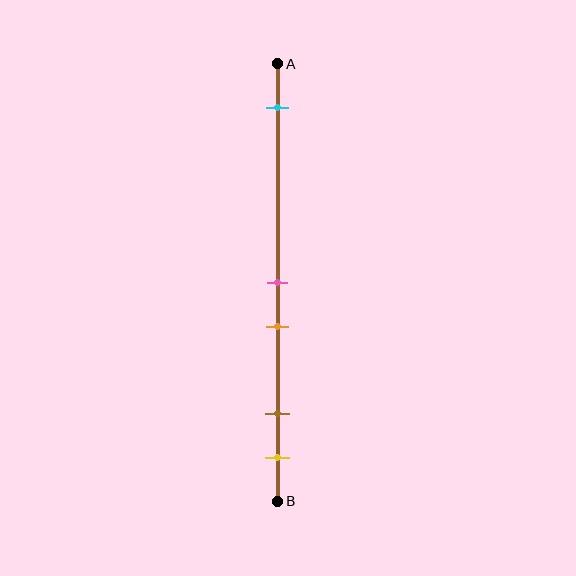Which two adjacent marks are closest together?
The pink and orange marks are the closest adjacent pair.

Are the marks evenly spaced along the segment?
No, the marks are not evenly spaced.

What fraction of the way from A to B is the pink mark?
The pink mark is approximately 50% (0.5) of the way from A to B.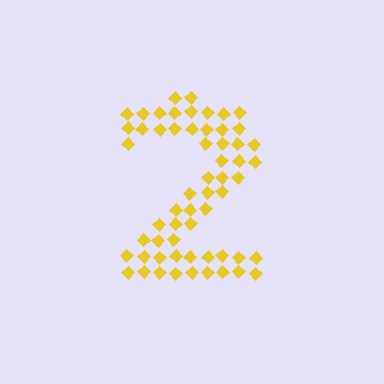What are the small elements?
The small elements are diamonds.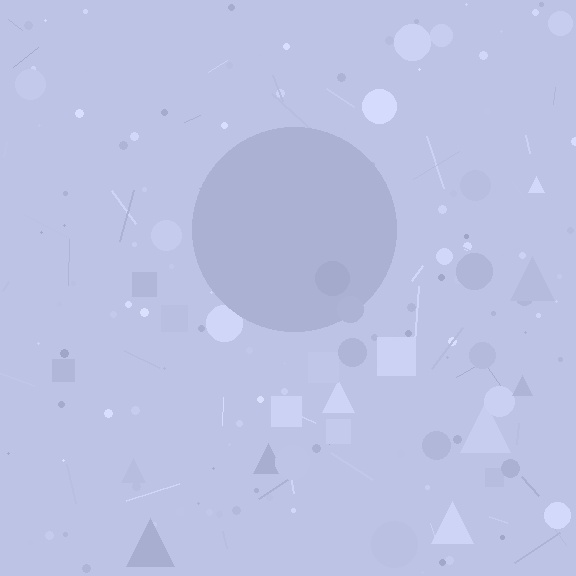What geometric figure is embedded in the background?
A circle is embedded in the background.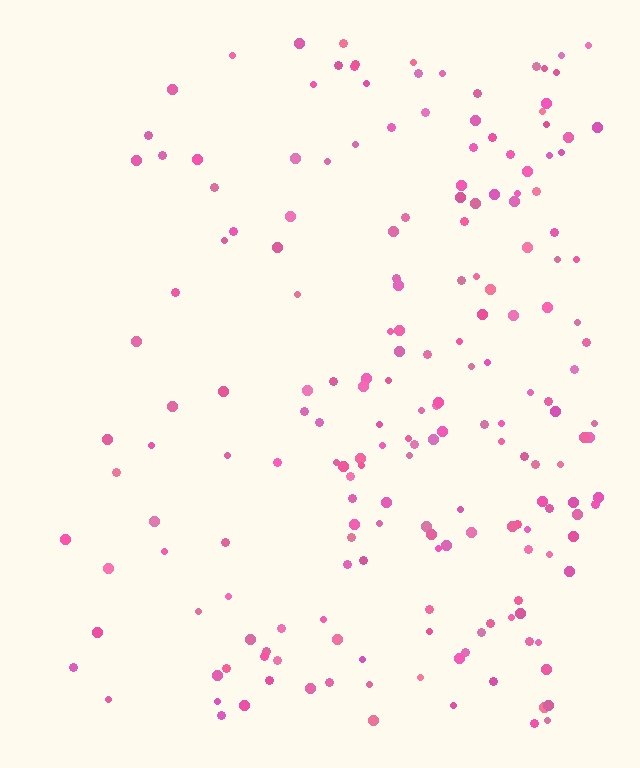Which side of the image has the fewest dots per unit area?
The left.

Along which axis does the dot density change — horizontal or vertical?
Horizontal.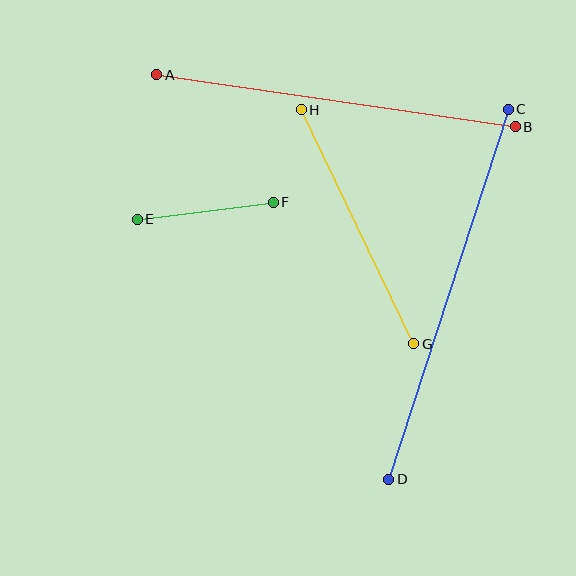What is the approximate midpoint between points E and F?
The midpoint is at approximately (205, 211) pixels.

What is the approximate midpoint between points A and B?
The midpoint is at approximately (336, 101) pixels.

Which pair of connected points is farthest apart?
Points C and D are farthest apart.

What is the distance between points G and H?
The distance is approximately 260 pixels.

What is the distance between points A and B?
The distance is approximately 362 pixels.